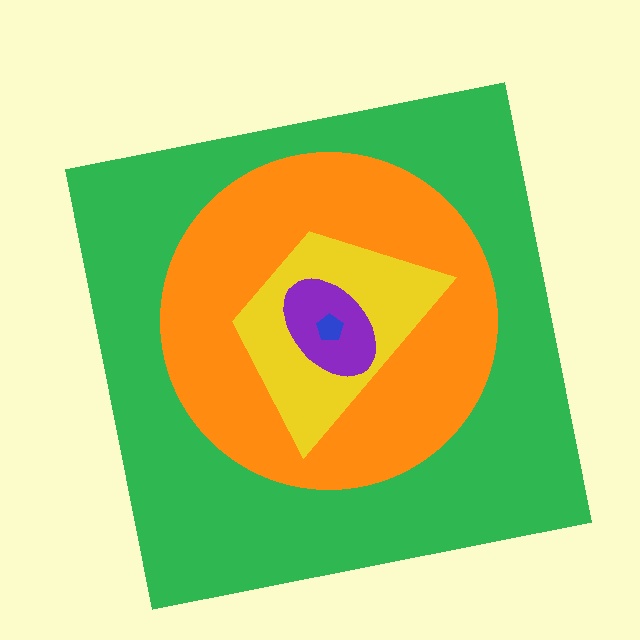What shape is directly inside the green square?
The orange circle.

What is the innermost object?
The blue pentagon.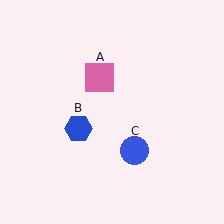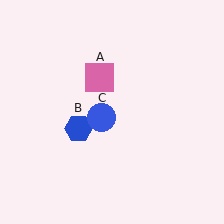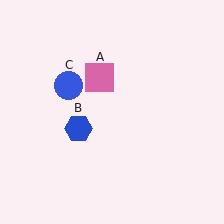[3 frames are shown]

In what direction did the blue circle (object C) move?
The blue circle (object C) moved up and to the left.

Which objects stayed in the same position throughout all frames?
Pink square (object A) and blue hexagon (object B) remained stationary.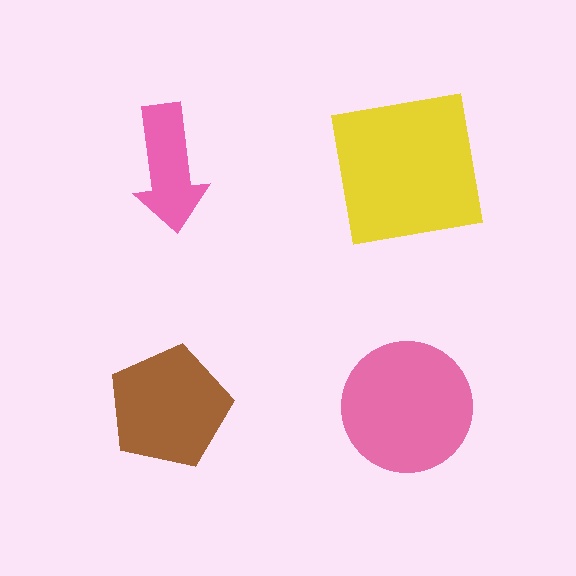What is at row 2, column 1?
A brown pentagon.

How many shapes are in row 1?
2 shapes.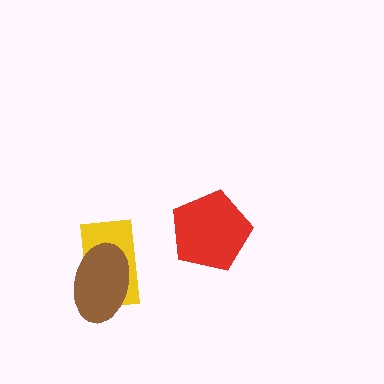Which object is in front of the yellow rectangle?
The brown ellipse is in front of the yellow rectangle.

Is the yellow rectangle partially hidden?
Yes, it is partially covered by another shape.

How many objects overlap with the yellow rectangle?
1 object overlaps with the yellow rectangle.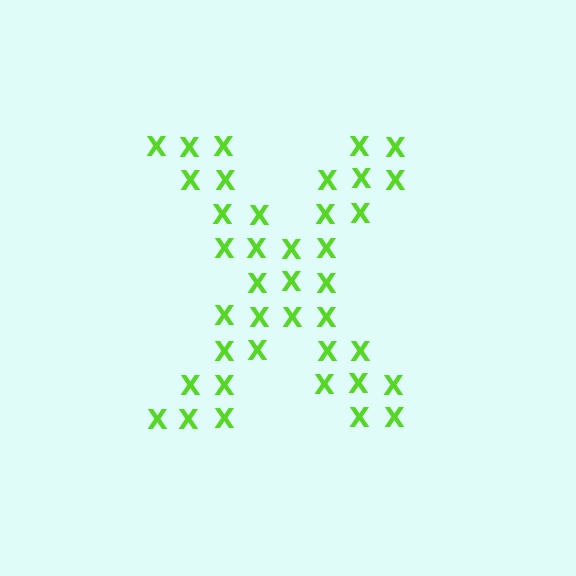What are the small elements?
The small elements are letter X's.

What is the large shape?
The large shape is the letter X.